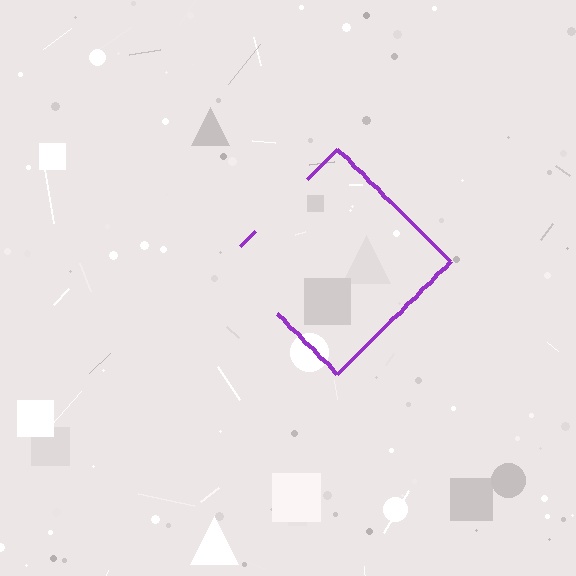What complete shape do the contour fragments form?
The contour fragments form a diamond.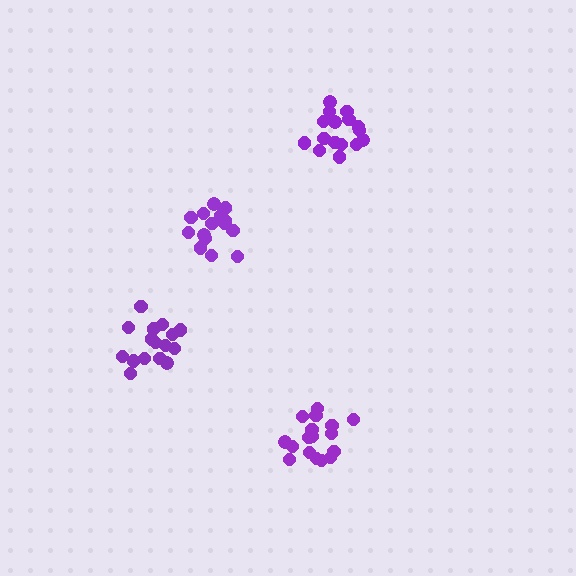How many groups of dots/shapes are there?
There are 4 groups.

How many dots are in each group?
Group 1: 17 dots, Group 2: 15 dots, Group 3: 16 dots, Group 4: 16 dots (64 total).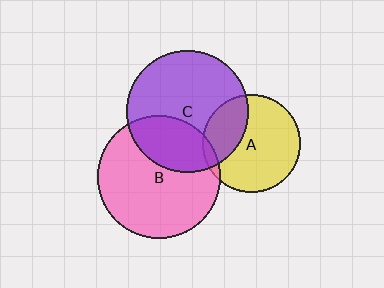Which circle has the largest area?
Circle B (pink).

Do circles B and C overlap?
Yes.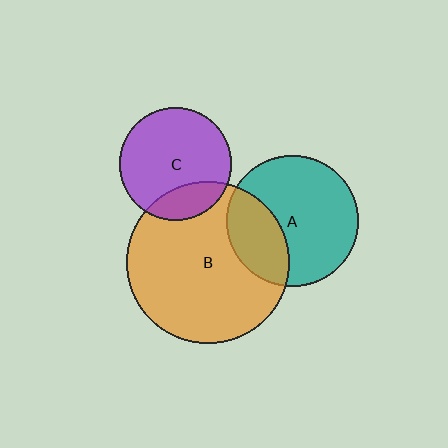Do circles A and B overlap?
Yes.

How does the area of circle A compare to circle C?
Approximately 1.4 times.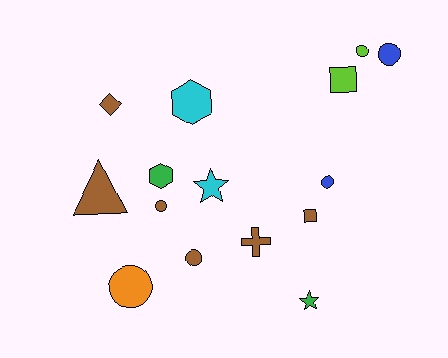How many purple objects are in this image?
There are no purple objects.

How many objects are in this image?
There are 15 objects.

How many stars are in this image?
There are 2 stars.